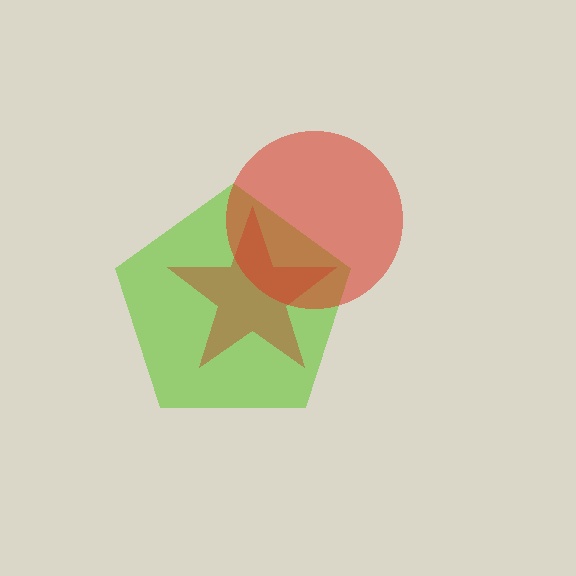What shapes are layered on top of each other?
The layered shapes are: a lime pentagon, a brown star, a red circle.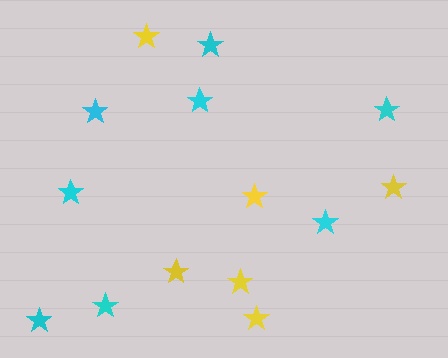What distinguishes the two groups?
There are 2 groups: one group of cyan stars (8) and one group of yellow stars (6).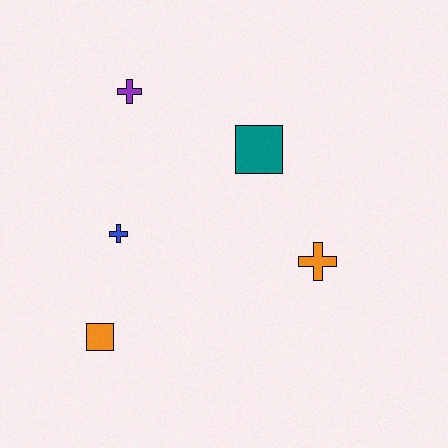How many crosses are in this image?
There are 3 crosses.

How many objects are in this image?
There are 5 objects.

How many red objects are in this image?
There are no red objects.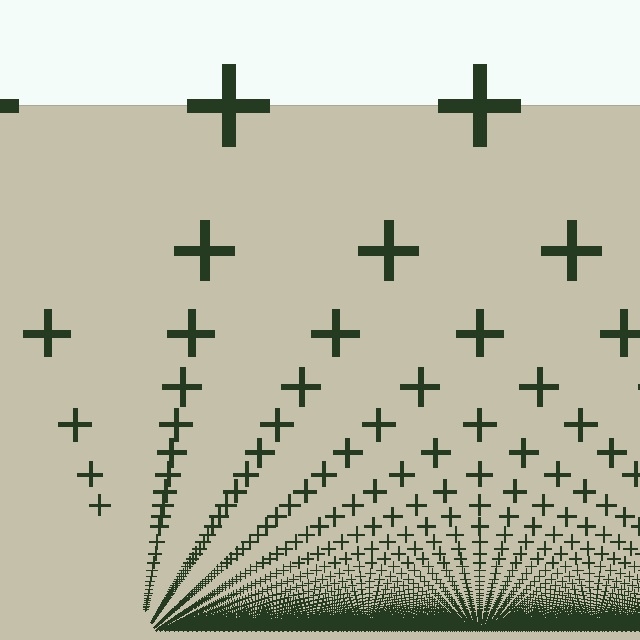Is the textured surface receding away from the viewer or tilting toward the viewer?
The surface appears to tilt toward the viewer. Texture elements get larger and sparser toward the top.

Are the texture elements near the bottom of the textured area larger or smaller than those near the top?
Smaller. The gradient is inverted — elements near the bottom are smaller and denser.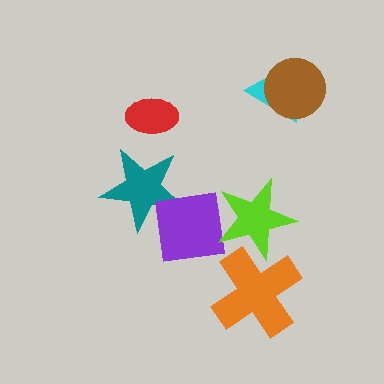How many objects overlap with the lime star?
2 objects overlap with the lime star.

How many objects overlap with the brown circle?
1 object overlaps with the brown circle.